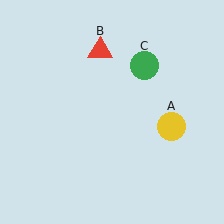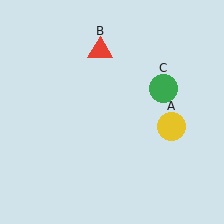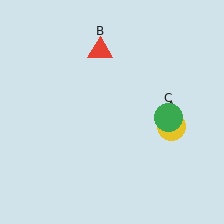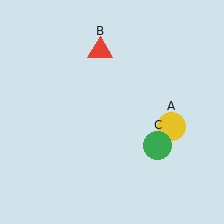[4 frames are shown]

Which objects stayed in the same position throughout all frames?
Yellow circle (object A) and red triangle (object B) remained stationary.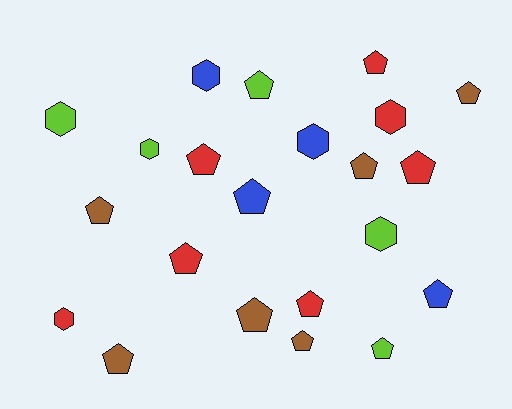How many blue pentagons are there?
There are 2 blue pentagons.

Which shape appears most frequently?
Pentagon, with 15 objects.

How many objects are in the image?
There are 22 objects.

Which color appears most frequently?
Red, with 7 objects.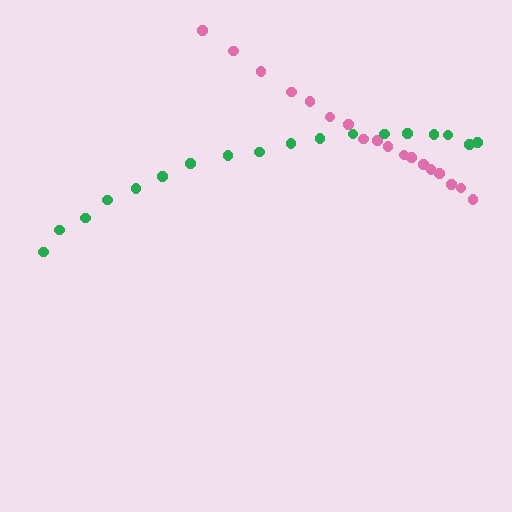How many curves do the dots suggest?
There are 2 distinct paths.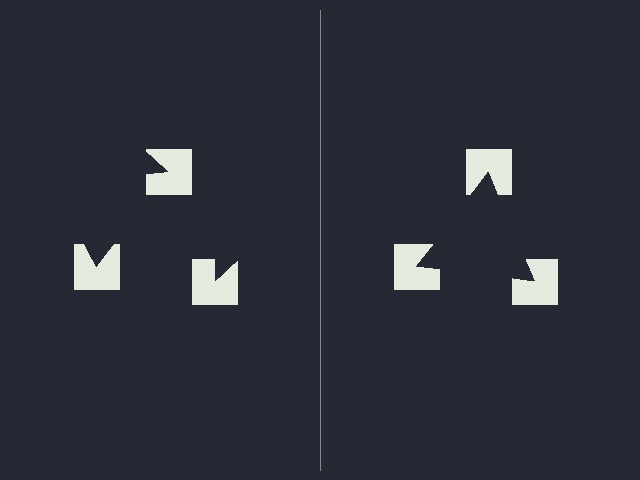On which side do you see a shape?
An illusory triangle appears on the right side. On the left side the wedge cuts are rotated, so no coherent shape forms.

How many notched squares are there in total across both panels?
6 — 3 on each side.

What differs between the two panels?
The notched squares are positioned identically on both sides; only the wedge orientations differ. On the right they align to a triangle; on the left they are misaligned.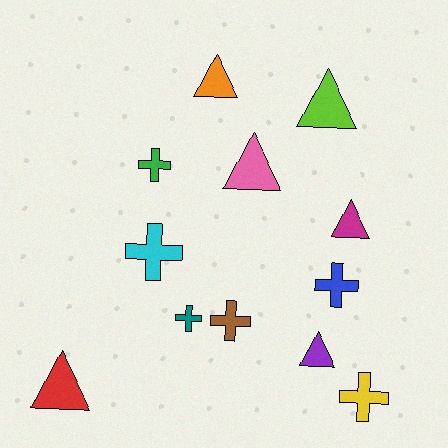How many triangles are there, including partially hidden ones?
There are 6 triangles.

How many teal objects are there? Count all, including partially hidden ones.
There is 1 teal object.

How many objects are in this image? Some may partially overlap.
There are 12 objects.